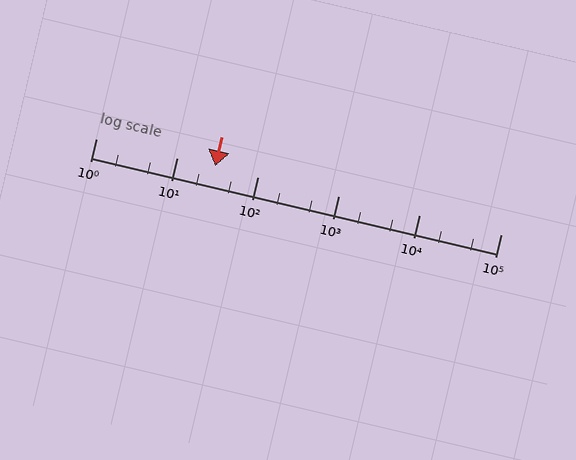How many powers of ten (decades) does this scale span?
The scale spans 5 decades, from 1 to 100000.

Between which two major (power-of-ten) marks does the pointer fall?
The pointer is between 10 and 100.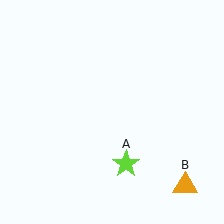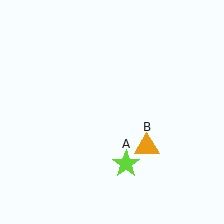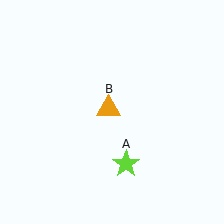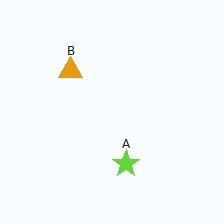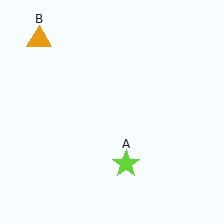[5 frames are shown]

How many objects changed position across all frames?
1 object changed position: orange triangle (object B).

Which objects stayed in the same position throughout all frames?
Lime star (object A) remained stationary.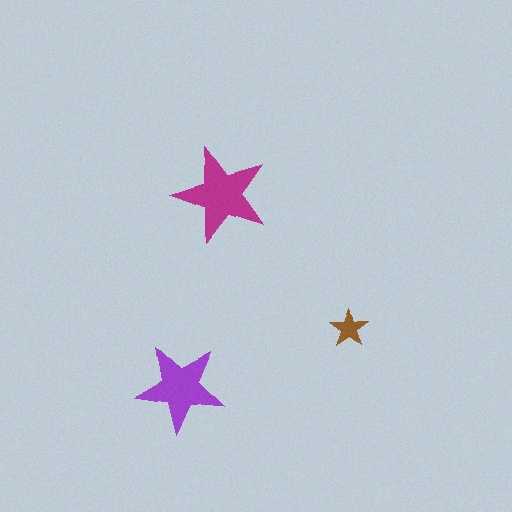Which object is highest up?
The magenta star is topmost.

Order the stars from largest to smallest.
the magenta one, the purple one, the brown one.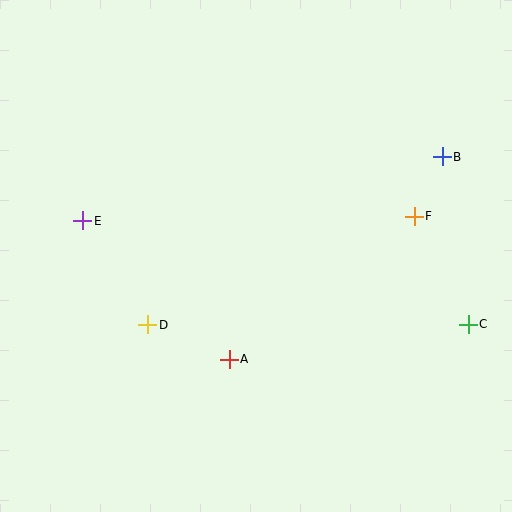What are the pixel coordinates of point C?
Point C is at (468, 324).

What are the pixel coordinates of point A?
Point A is at (229, 359).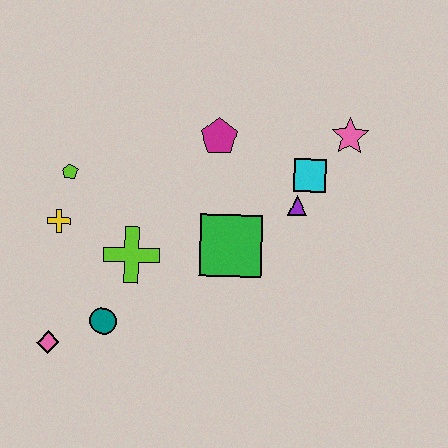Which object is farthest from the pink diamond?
The pink star is farthest from the pink diamond.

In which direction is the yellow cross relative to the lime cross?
The yellow cross is to the left of the lime cross.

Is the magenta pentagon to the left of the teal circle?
No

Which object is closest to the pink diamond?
The teal circle is closest to the pink diamond.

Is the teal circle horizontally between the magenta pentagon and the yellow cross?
Yes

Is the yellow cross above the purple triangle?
No